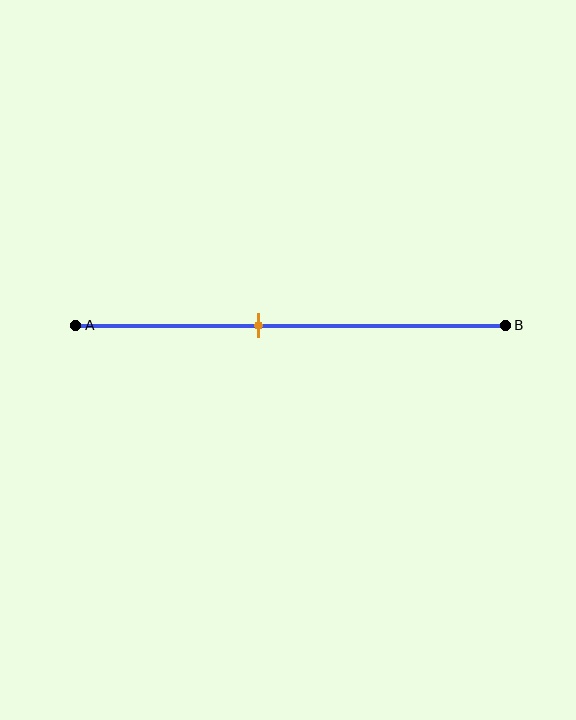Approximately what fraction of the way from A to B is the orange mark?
The orange mark is approximately 45% of the way from A to B.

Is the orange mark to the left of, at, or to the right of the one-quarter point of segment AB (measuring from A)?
The orange mark is to the right of the one-quarter point of segment AB.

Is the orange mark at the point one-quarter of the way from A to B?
No, the mark is at about 45% from A, not at the 25% one-quarter point.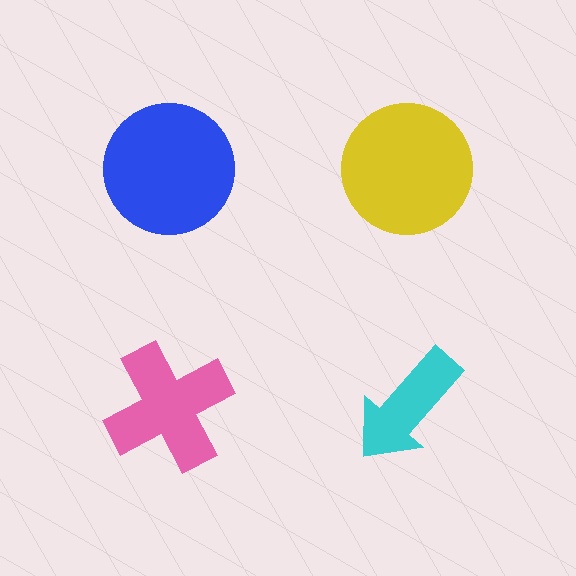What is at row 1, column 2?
A yellow circle.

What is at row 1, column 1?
A blue circle.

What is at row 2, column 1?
A pink cross.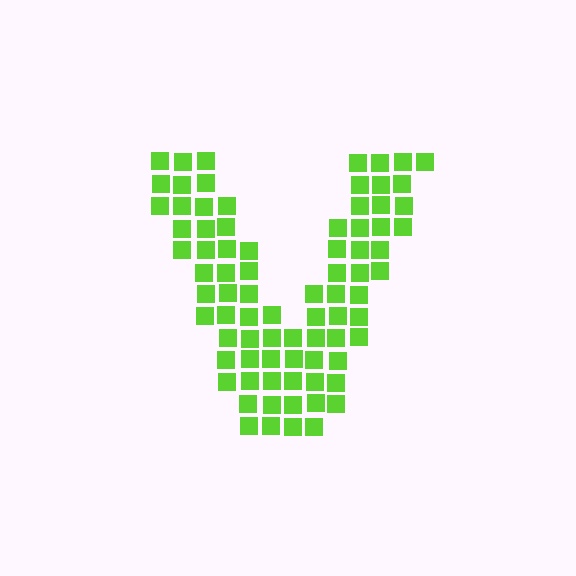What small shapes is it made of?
It is made of small squares.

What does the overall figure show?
The overall figure shows the letter V.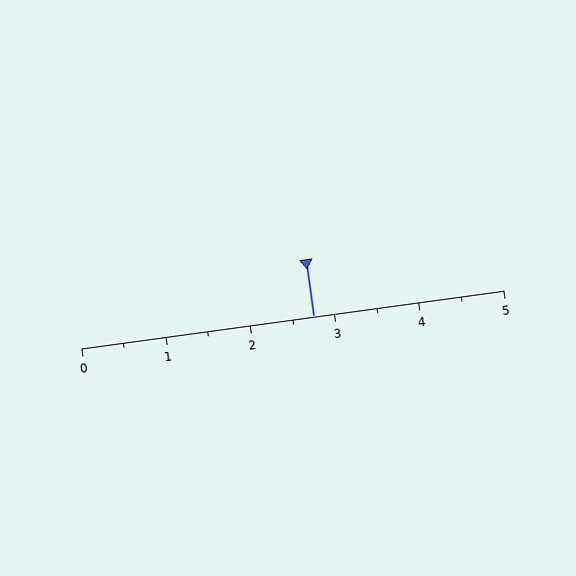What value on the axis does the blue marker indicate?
The marker indicates approximately 2.8.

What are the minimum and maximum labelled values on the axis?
The axis runs from 0 to 5.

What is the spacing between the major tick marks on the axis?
The major ticks are spaced 1 apart.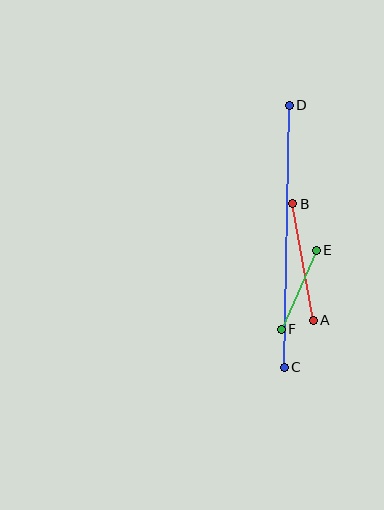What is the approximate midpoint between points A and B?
The midpoint is at approximately (303, 262) pixels.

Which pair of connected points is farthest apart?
Points C and D are farthest apart.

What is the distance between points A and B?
The distance is approximately 119 pixels.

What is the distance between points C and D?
The distance is approximately 262 pixels.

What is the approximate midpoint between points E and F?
The midpoint is at approximately (299, 290) pixels.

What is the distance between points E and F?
The distance is approximately 86 pixels.